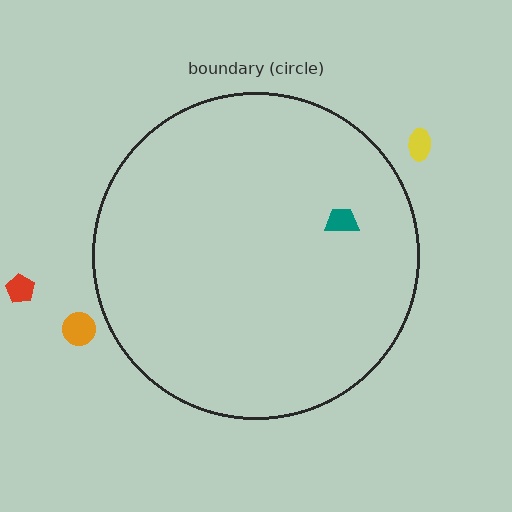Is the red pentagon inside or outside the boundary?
Outside.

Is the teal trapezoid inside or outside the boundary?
Inside.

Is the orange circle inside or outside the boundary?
Outside.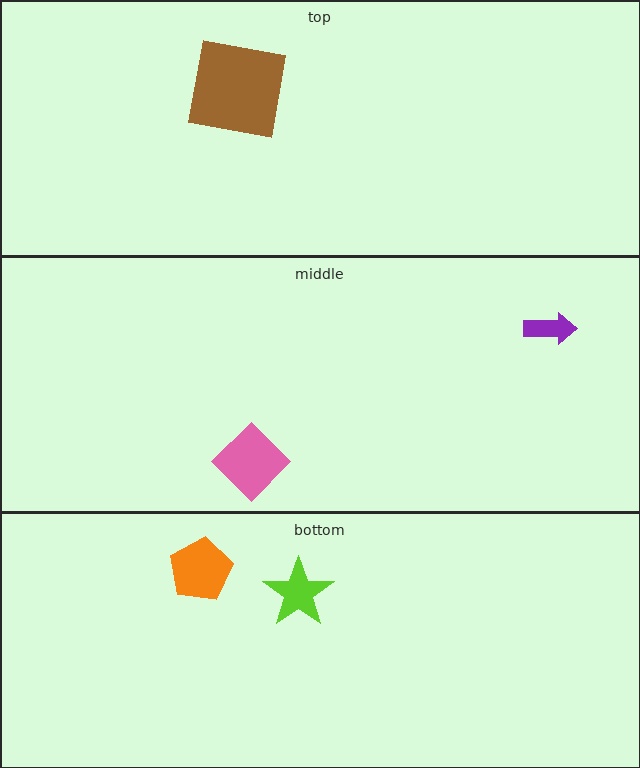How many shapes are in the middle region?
2.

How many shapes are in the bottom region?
2.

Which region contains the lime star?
The bottom region.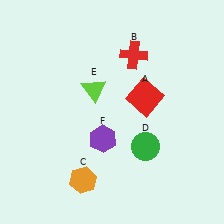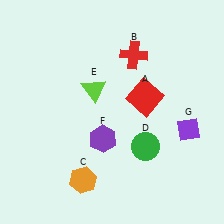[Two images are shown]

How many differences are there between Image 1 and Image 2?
There is 1 difference between the two images.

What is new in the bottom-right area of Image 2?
A purple diamond (G) was added in the bottom-right area of Image 2.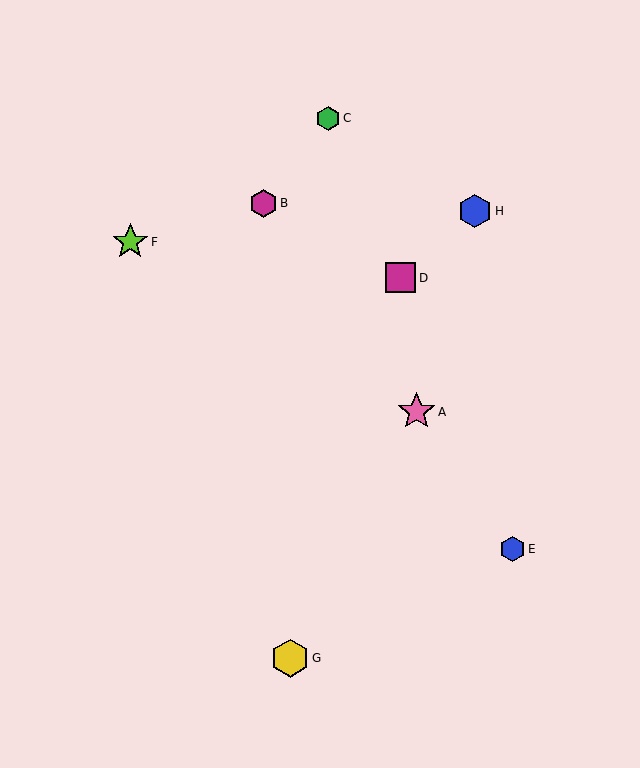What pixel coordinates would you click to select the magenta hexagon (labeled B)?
Click at (263, 203) to select the magenta hexagon B.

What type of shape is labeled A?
Shape A is a pink star.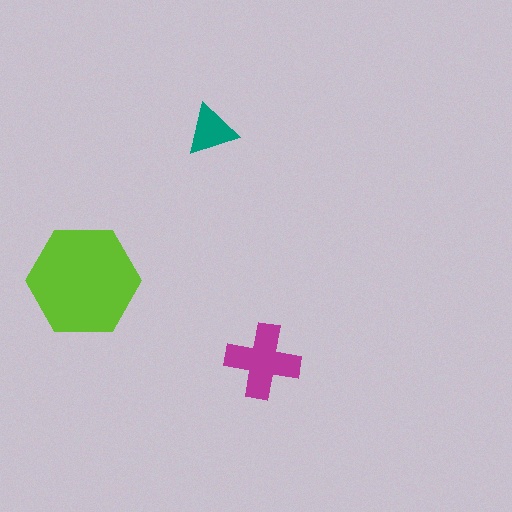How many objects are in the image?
There are 3 objects in the image.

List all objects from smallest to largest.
The teal triangle, the magenta cross, the lime hexagon.